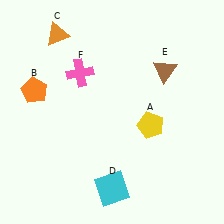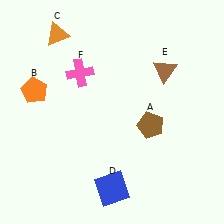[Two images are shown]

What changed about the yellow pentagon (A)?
In Image 1, A is yellow. In Image 2, it changed to brown.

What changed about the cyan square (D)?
In Image 1, D is cyan. In Image 2, it changed to blue.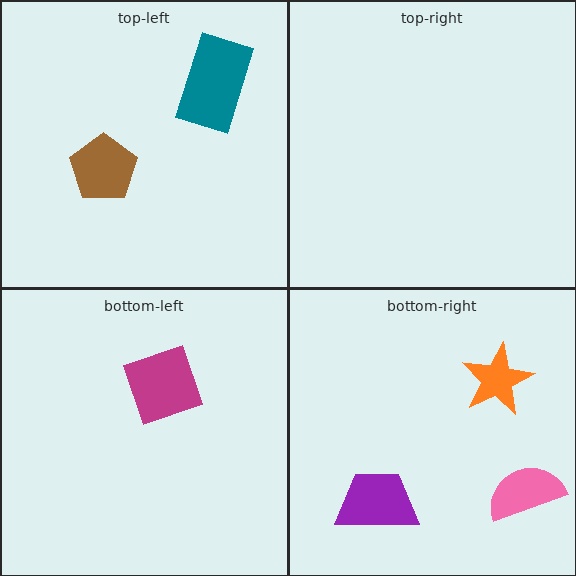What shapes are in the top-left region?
The brown pentagon, the teal rectangle.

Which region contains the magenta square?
The bottom-left region.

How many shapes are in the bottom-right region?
3.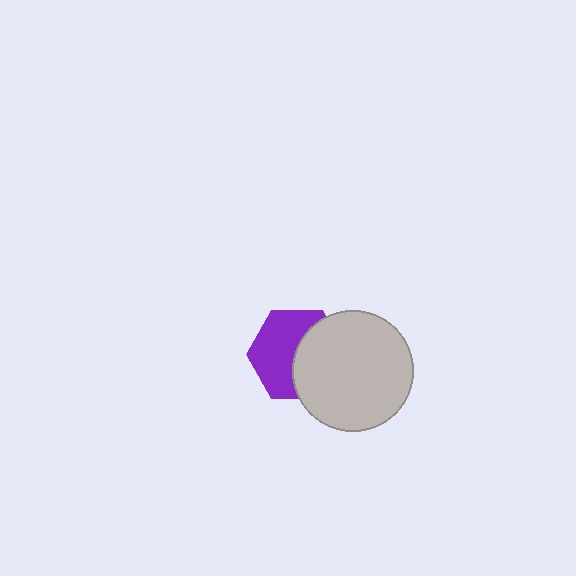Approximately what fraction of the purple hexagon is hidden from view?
Roughly 45% of the purple hexagon is hidden behind the light gray circle.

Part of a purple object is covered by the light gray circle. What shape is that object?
It is a hexagon.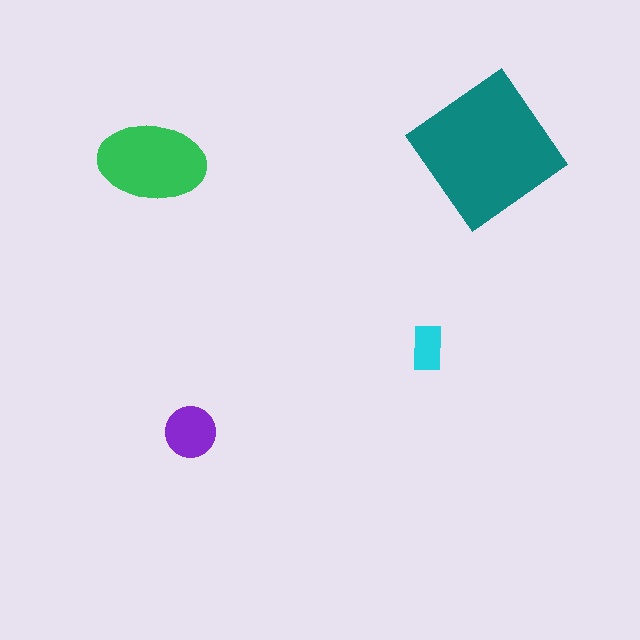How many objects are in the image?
There are 4 objects in the image.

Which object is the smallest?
The cyan rectangle.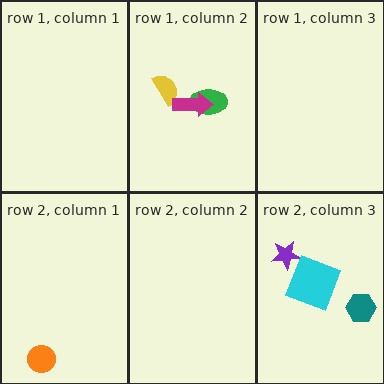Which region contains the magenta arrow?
The row 1, column 2 region.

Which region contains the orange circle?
The row 2, column 1 region.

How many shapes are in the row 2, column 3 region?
3.